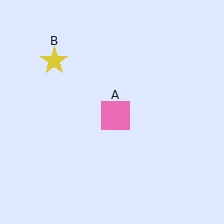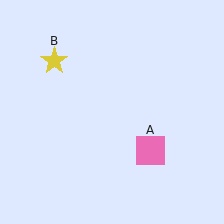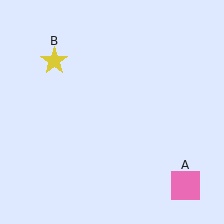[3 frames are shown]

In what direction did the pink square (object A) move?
The pink square (object A) moved down and to the right.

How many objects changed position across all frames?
1 object changed position: pink square (object A).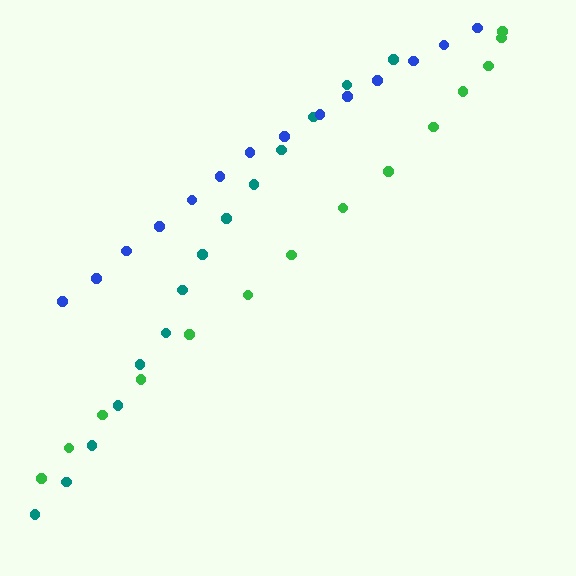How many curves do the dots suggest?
There are 3 distinct paths.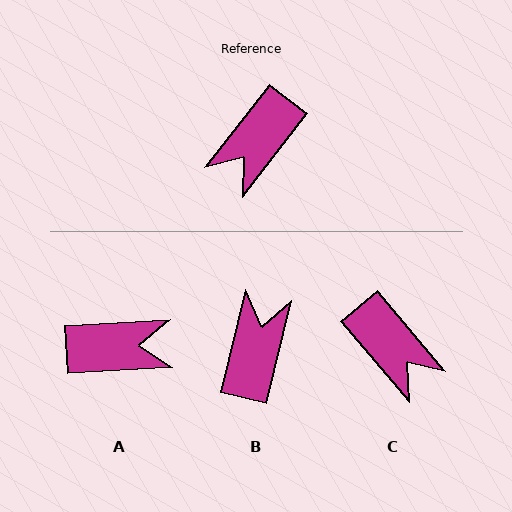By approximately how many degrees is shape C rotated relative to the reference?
Approximately 78 degrees counter-clockwise.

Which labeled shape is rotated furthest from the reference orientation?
B, about 156 degrees away.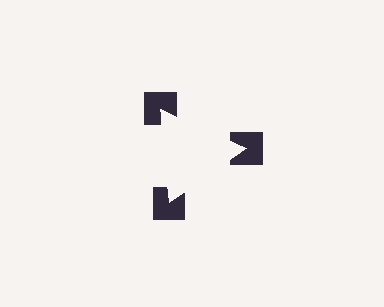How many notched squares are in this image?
There are 3 — one at each vertex of the illusory triangle.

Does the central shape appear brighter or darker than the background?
It typically appears slightly brighter than the background, even though no actual brightness change is drawn.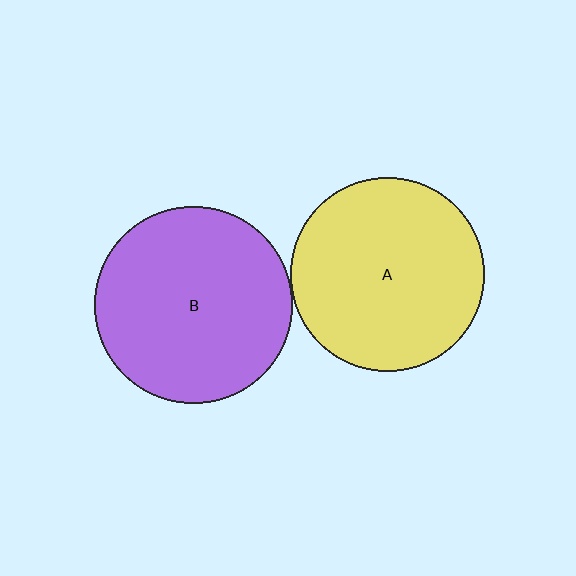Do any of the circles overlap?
No, none of the circles overlap.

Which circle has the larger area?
Circle B (purple).